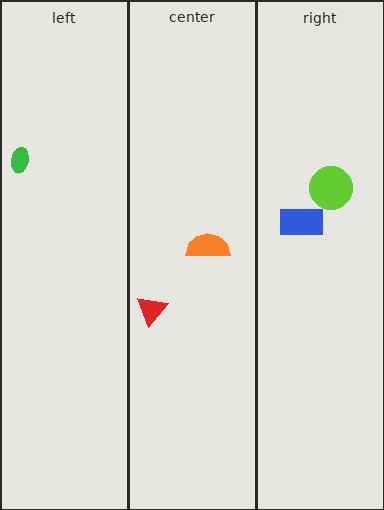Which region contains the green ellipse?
The left region.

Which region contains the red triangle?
The center region.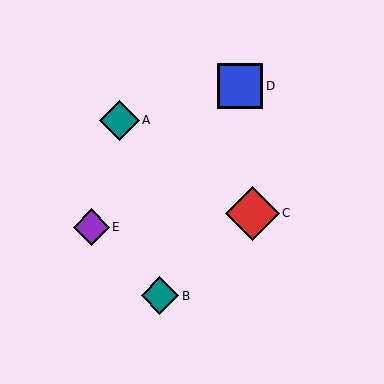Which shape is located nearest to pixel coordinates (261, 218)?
The red diamond (labeled C) at (253, 213) is nearest to that location.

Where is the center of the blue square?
The center of the blue square is at (240, 86).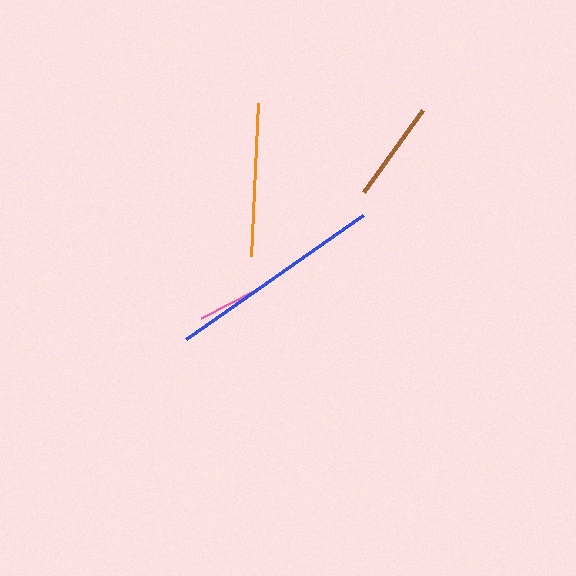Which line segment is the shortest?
The pink line is the shortest at approximately 63 pixels.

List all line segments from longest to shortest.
From longest to shortest: blue, orange, brown, pink.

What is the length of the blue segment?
The blue segment is approximately 216 pixels long.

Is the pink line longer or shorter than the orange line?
The orange line is longer than the pink line.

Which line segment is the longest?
The blue line is the longest at approximately 216 pixels.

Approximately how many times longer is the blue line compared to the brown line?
The blue line is approximately 2.1 times the length of the brown line.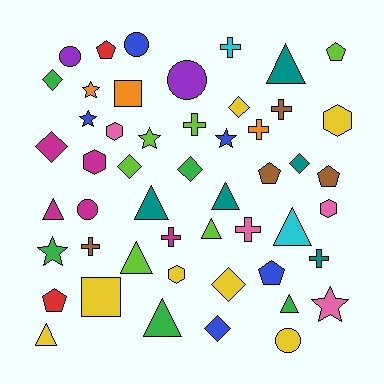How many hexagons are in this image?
There are 5 hexagons.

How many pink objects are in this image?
There are 4 pink objects.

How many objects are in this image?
There are 50 objects.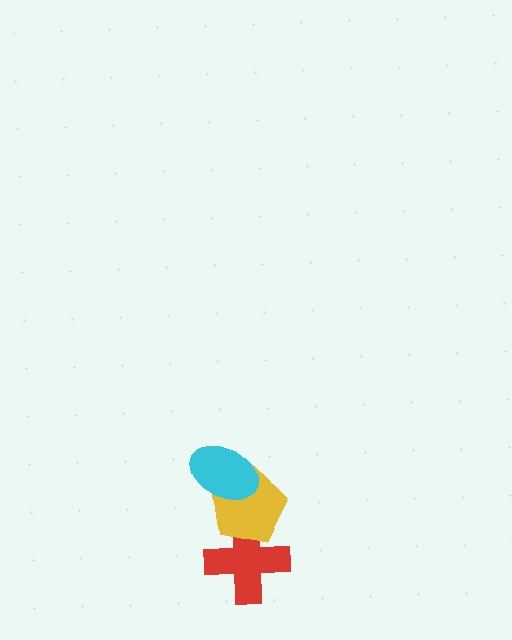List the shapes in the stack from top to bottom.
From top to bottom: the cyan ellipse, the yellow pentagon, the red cross.